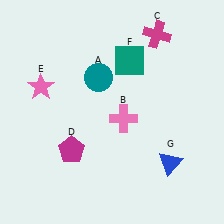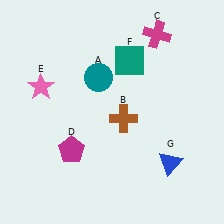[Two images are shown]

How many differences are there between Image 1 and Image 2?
There is 1 difference between the two images.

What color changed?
The cross (B) changed from pink in Image 1 to brown in Image 2.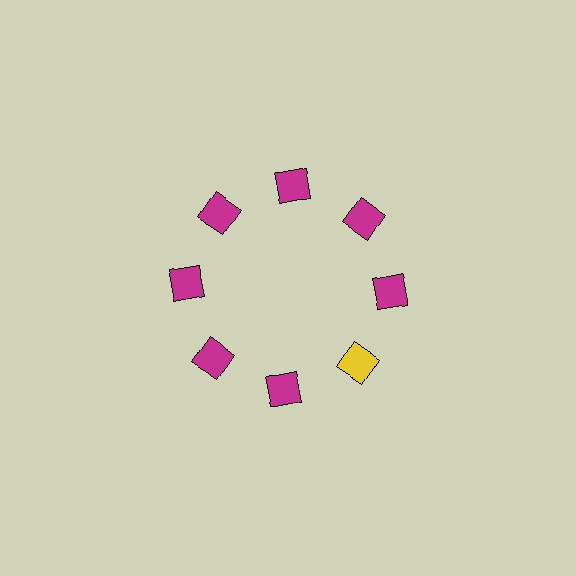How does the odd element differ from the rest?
It has a different color: yellow instead of magenta.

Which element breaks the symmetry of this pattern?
The yellow square at roughly the 4 o'clock position breaks the symmetry. All other shapes are magenta squares.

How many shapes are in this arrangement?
There are 8 shapes arranged in a ring pattern.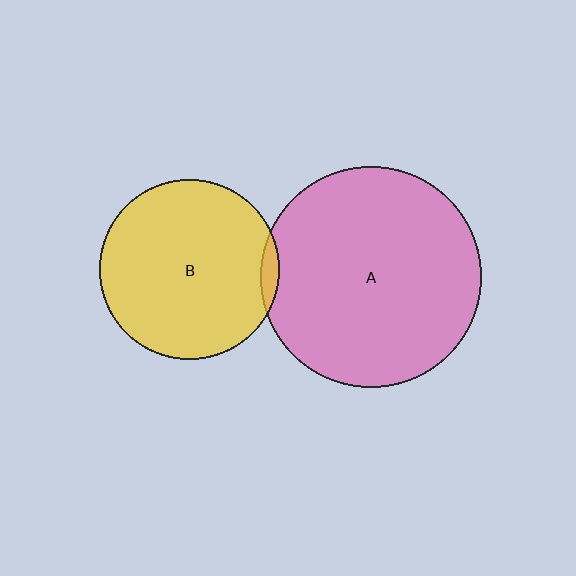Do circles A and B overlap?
Yes.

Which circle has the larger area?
Circle A (pink).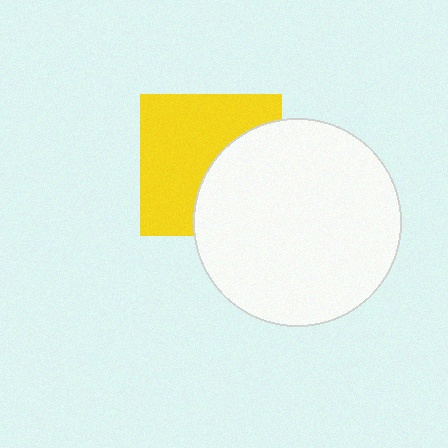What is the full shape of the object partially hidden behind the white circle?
The partially hidden object is a yellow square.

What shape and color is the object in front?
The object in front is a white circle.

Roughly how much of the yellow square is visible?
About half of it is visible (roughly 60%).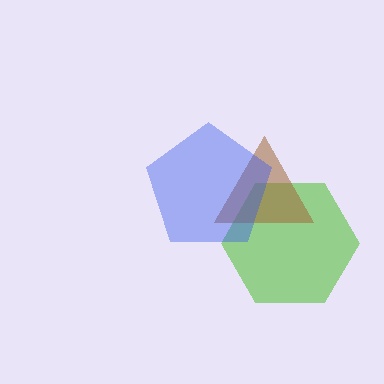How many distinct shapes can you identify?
There are 3 distinct shapes: a lime hexagon, a brown triangle, a blue pentagon.